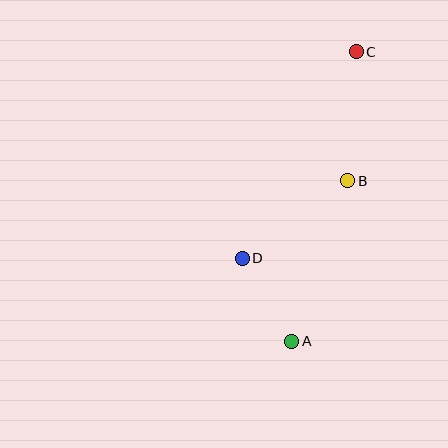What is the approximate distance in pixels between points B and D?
The distance between B and D is approximately 131 pixels.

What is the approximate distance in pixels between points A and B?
The distance between A and B is approximately 170 pixels.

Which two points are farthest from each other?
Points A and C are farthest from each other.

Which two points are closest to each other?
Points A and D are closest to each other.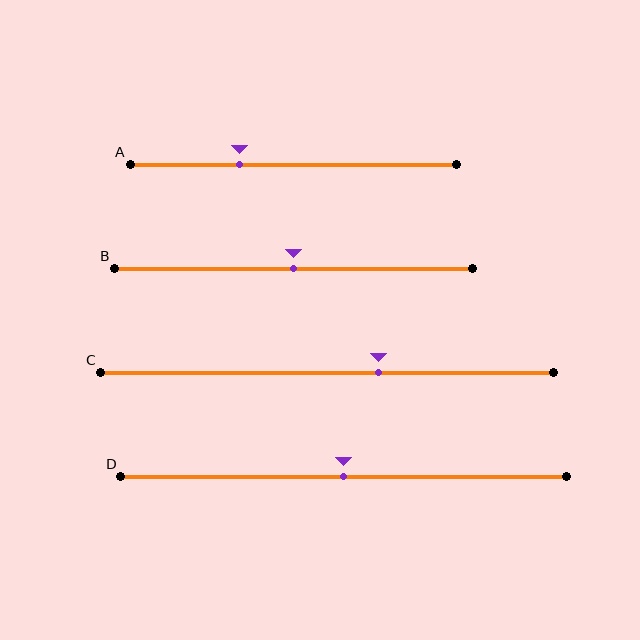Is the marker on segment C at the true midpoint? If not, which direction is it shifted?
No, the marker on segment C is shifted to the right by about 11% of the segment length.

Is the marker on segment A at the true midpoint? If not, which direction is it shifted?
No, the marker on segment A is shifted to the left by about 17% of the segment length.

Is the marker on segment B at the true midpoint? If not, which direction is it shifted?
Yes, the marker on segment B is at the true midpoint.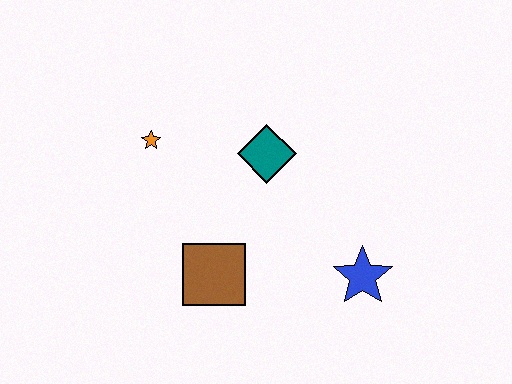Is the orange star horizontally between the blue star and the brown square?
No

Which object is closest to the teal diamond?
The orange star is closest to the teal diamond.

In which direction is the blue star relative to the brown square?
The blue star is to the right of the brown square.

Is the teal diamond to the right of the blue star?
No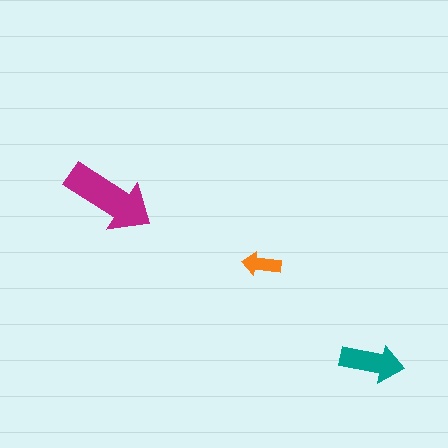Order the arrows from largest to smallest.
the magenta one, the teal one, the orange one.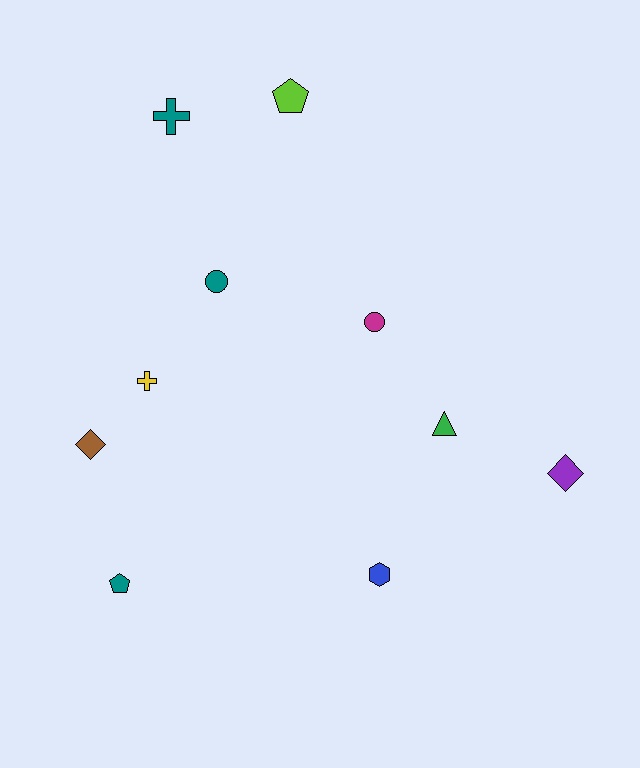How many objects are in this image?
There are 10 objects.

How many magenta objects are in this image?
There is 1 magenta object.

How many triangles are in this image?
There is 1 triangle.